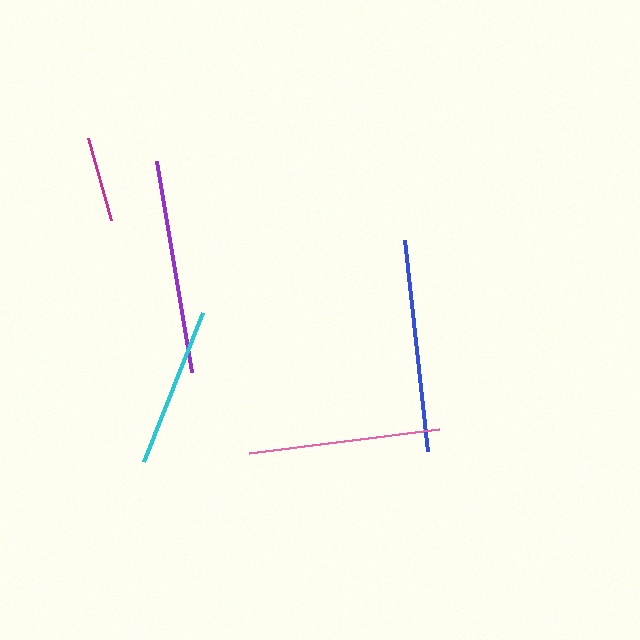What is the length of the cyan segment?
The cyan segment is approximately 160 pixels long.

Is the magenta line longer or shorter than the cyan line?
The cyan line is longer than the magenta line.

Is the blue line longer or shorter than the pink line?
The blue line is longer than the pink line.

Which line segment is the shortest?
The magenta line is the shortest at approximately 85 pixels.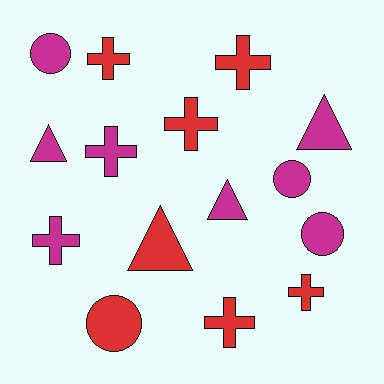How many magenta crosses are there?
There are 2 magenta crosses.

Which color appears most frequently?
Magenta, with 8 objects.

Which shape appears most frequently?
Cross, with 7 objects.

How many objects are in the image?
There are 15 objects.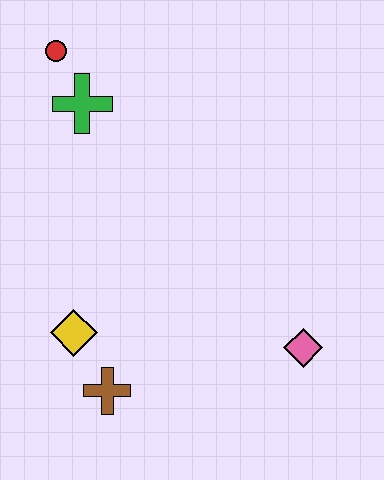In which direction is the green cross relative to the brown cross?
The green cross is above the brown cross.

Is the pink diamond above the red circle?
No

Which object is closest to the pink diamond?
The brown cross is closest to the pink diamond.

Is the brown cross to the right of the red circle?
Yes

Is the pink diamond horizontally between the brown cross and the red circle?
No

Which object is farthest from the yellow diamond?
The red circle is farthest from the yellow diamond.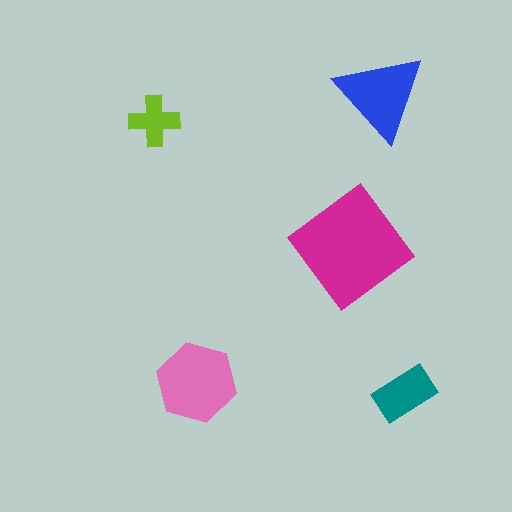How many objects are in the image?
There are 5 objects in the image.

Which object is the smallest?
The lime cross.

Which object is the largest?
The magenta diamond.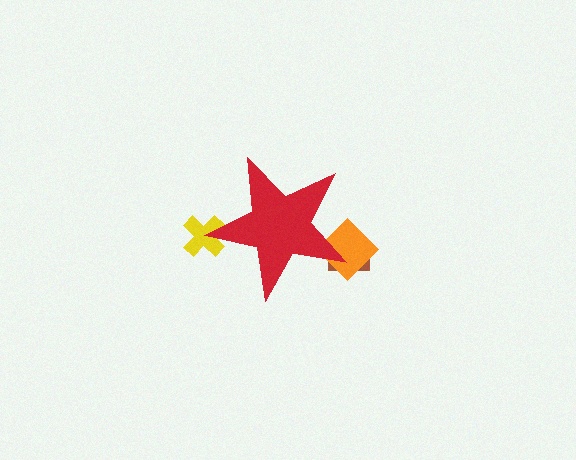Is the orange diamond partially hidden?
Yes, the orange diamond is partially hidden behind the red star.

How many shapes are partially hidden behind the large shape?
3 shapes are partially hidden.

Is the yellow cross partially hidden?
Yes, the yellow cross is partially hidden behind the red star.